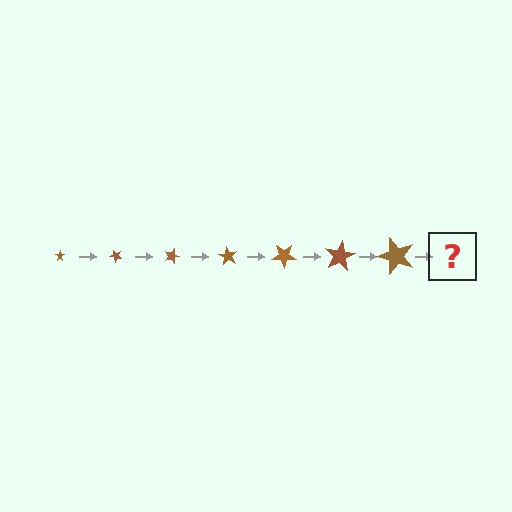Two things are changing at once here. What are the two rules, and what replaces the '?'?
The two rules are that the star grows larger each step and it rotates 45 degrees each step. The '?' should be a star, larger than the previous one and rotated 315 degrees from the start.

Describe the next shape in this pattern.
It should be a star, larger than the previous one and rotated 315 degrees from the start.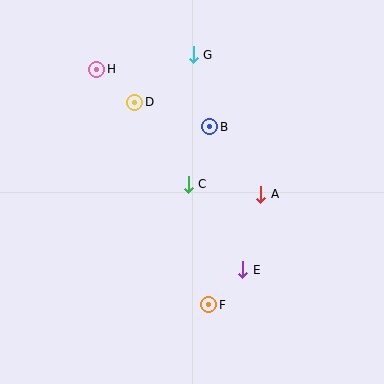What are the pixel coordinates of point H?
Point H is at (97, 69).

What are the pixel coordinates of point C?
Point C is at (188, 184).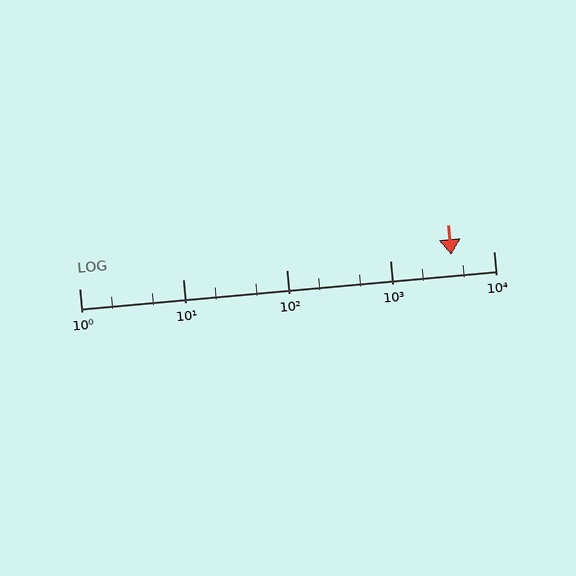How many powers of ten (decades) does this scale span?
The scale spans 4 decades, from 1 to 10000.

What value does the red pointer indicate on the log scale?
The pointer indicates approximately 3900.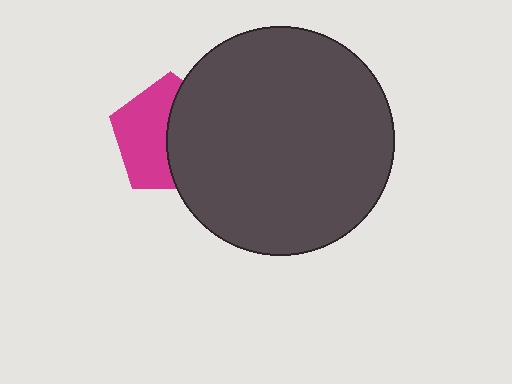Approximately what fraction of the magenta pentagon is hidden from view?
Roughly 49% of the magenta pentagon is hidden behind the dark gray circle.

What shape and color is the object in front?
The object in front is a dark gray circle.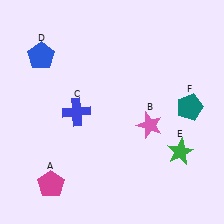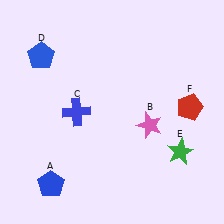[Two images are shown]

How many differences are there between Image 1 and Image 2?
There are 2 differences between the two images.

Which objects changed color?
A changed from magenta to blue. F changed from teal to red.